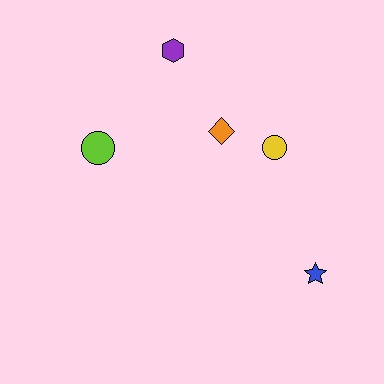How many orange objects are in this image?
There is 1 orange object.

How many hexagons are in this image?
There is 1 hexagon.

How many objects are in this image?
There are 5 objects.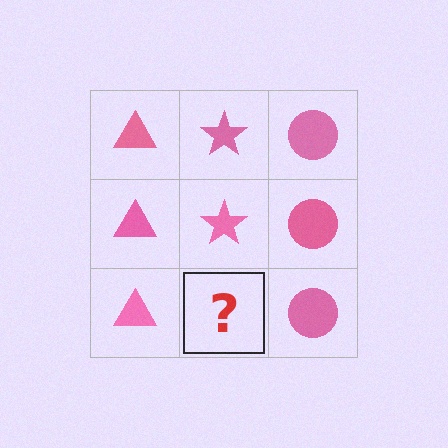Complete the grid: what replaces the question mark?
The question mark should be replaced with a pink star.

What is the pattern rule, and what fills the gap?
The rule is that each column has a consistent shape. The gap should be filled with a pink star.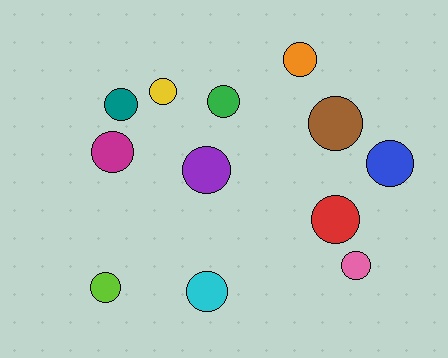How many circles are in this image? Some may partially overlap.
There are 12 circles.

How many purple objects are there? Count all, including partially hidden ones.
There is 1 purple object.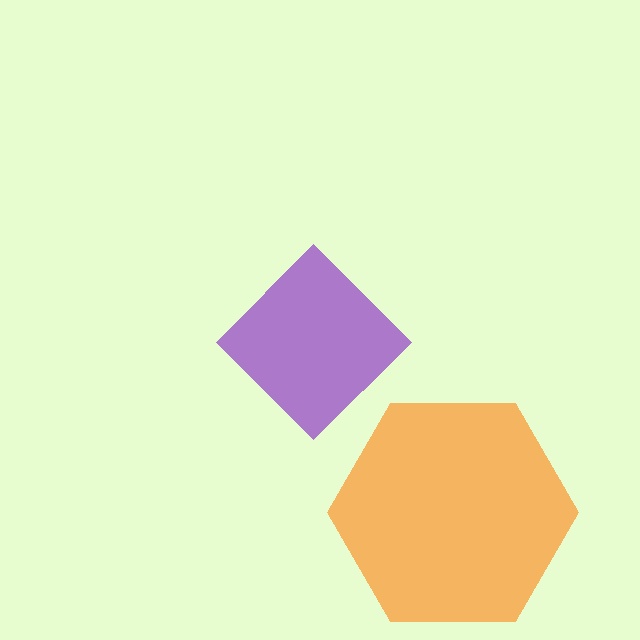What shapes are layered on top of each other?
The layered shapes are: an orange hexagon, a purple diamond.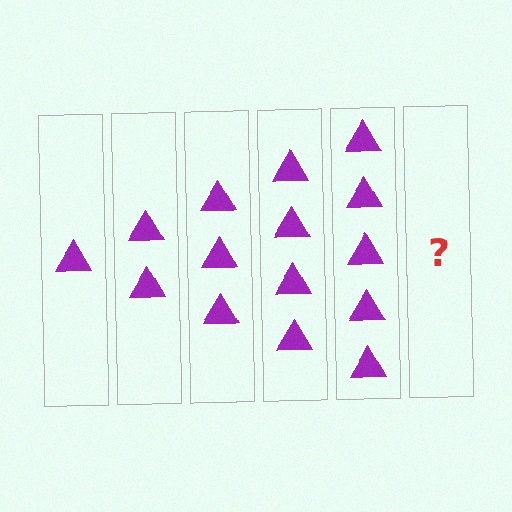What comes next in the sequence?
The next element should be 6 triangles.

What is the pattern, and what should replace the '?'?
The pattern is that each step adds one more triangle. The '?' should be 6 triangles.